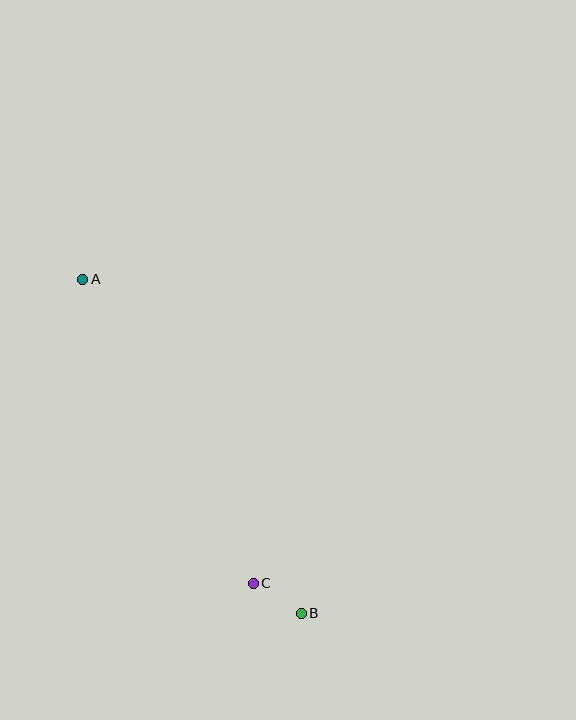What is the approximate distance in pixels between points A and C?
The distance between A and C is approximately 349 pixels.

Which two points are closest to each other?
Points B and C are closest to each other.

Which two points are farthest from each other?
Points A and B are farthest from each other.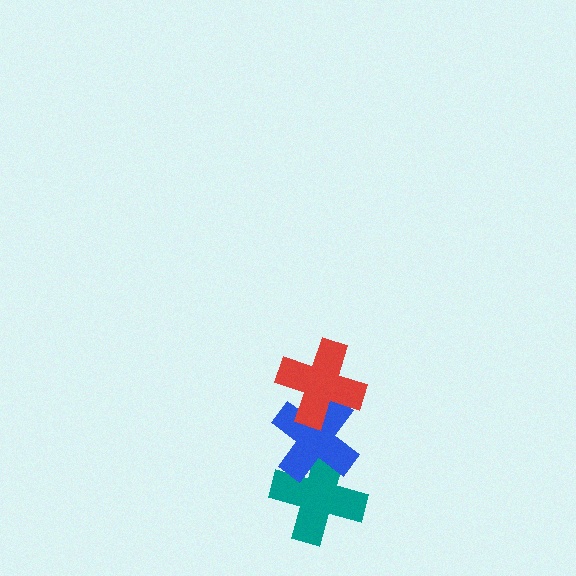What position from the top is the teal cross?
The teal cross is 3rd from the top.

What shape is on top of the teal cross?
The blue cross is on top of the teal cross.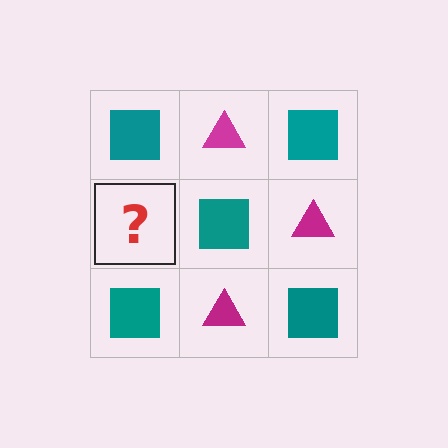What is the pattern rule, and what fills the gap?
The rule is that it alternates teal square and magenta triangle in a checkerboard pattern. The gap should be filled with a magenta triangle.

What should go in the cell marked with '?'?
The missing cell should contain a magenta triangle.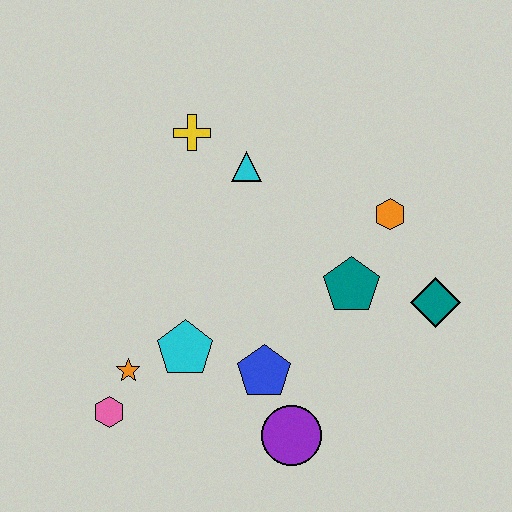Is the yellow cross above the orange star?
Yes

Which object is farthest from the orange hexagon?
The pink hexagon is farthest from the orange hexagon.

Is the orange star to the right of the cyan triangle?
No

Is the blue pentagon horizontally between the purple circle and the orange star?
Yes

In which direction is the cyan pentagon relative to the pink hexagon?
The cyan pentagon is to the right of the pink hexagon.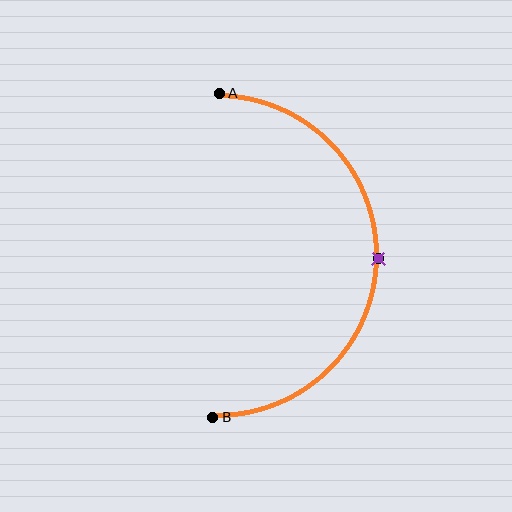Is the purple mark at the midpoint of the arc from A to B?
Yes. The purple mark lies on the arc at equal arc-length from both A and B — it is the arc midpoint.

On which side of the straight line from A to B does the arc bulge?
The arc bulges to the right of the straight line connecting A and B.